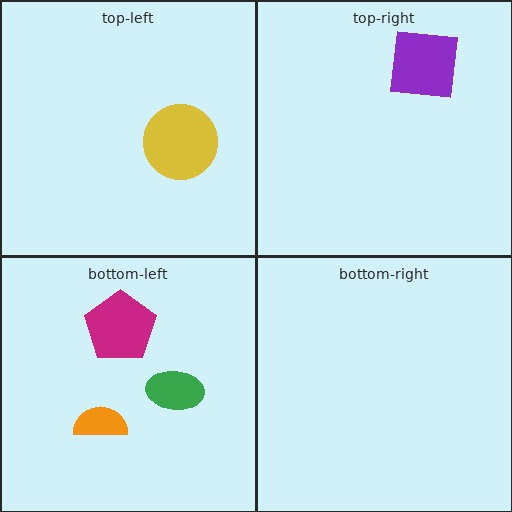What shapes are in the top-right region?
The purple square.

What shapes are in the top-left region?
The yellow circle.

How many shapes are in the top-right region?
1.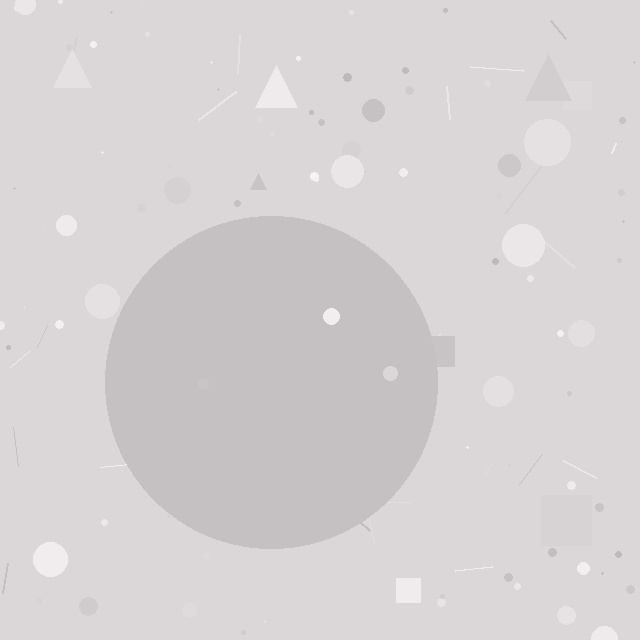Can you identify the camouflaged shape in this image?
The camouflaged shape is a circle.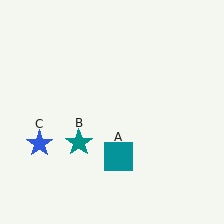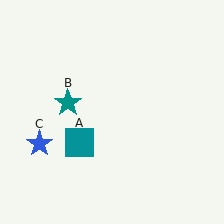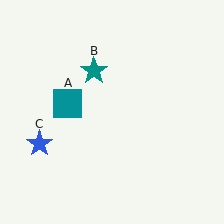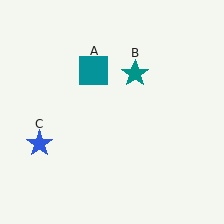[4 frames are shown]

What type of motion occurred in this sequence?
The teal square (object A), teal star (object B) rotated clockwise around the center of the scene.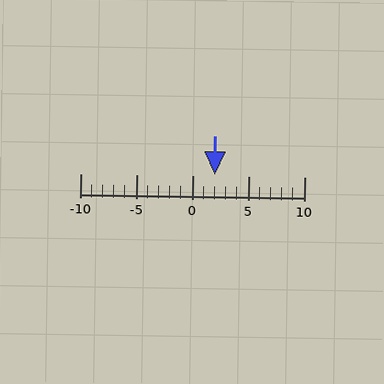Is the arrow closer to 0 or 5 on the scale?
The arrow is closer to 0.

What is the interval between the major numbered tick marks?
The major tick marks are spaced 5 units apart.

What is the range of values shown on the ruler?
The ruler shows values from -10 to 10.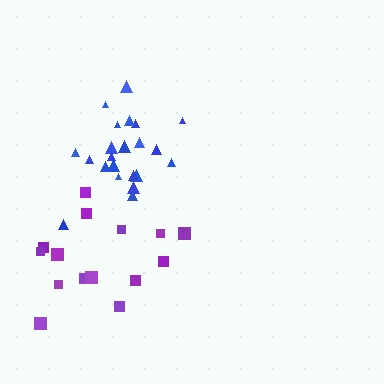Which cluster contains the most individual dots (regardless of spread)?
Blue (22).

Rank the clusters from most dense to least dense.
blue, purple.